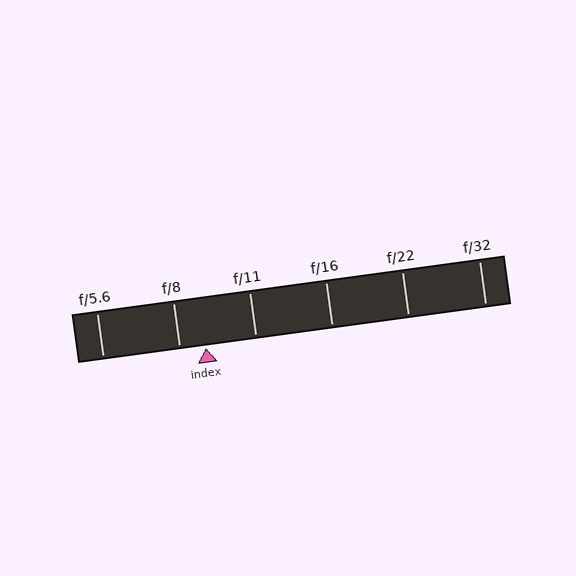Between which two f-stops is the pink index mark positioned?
The index mark is between f/8 and f/11.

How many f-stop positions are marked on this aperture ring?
There are 6 f-stop positions marked.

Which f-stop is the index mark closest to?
The index mark is closest to f/8.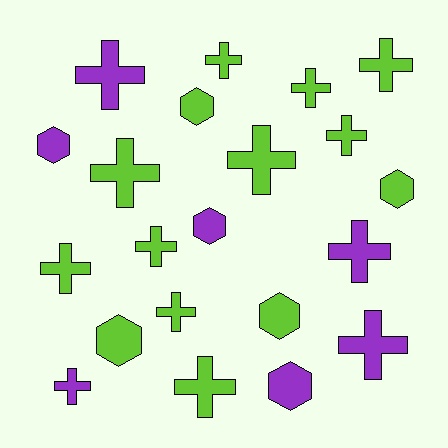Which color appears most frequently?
Lime, with 14 objects.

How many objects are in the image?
There are 21 objects.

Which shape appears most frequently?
Cross, with 14 objects.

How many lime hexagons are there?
There are 4 lime hexagons.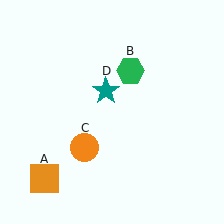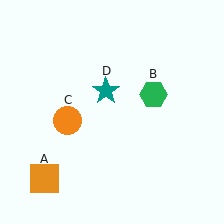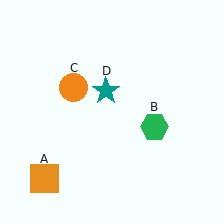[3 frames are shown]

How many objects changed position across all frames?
2 objects changed position: green hexagon (object B), orange circle (object C).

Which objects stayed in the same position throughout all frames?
Orange square (object A) and teal star (object D) remained stationary.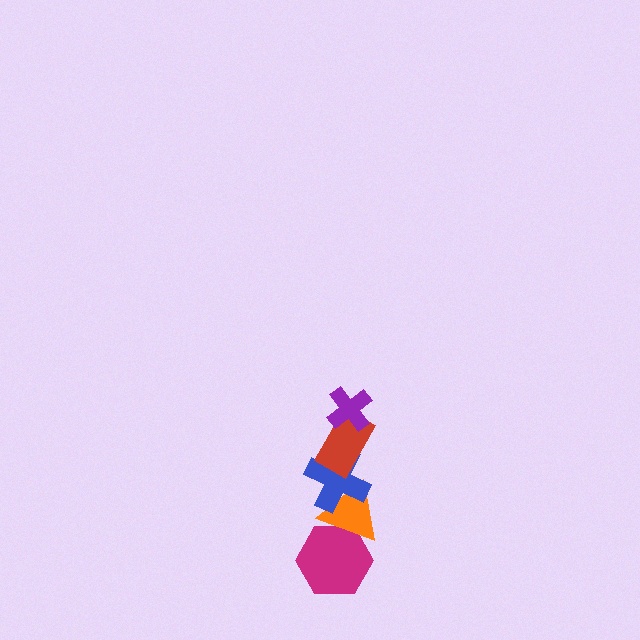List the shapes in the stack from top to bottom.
From top to bottom: the purple cross, the red rectangle, the blue cross, the orange triangle, the magenta hexagon.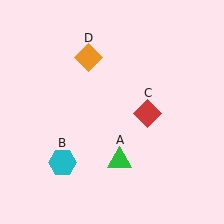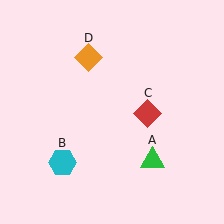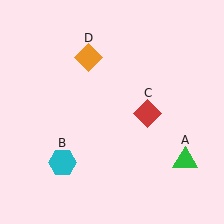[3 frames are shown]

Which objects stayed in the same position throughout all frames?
Cyan hexagon (object B) and red diamond (object C) and orange diamond (object D) remained stationary.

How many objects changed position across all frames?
1 object changed position: green triangle (object A).